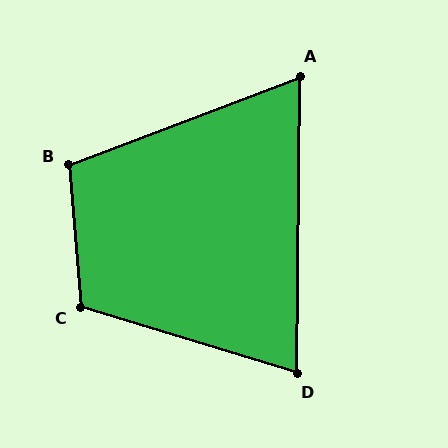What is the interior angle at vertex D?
Approximately 74 degrees (acute).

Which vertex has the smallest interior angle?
A, at approximately 69 degrees.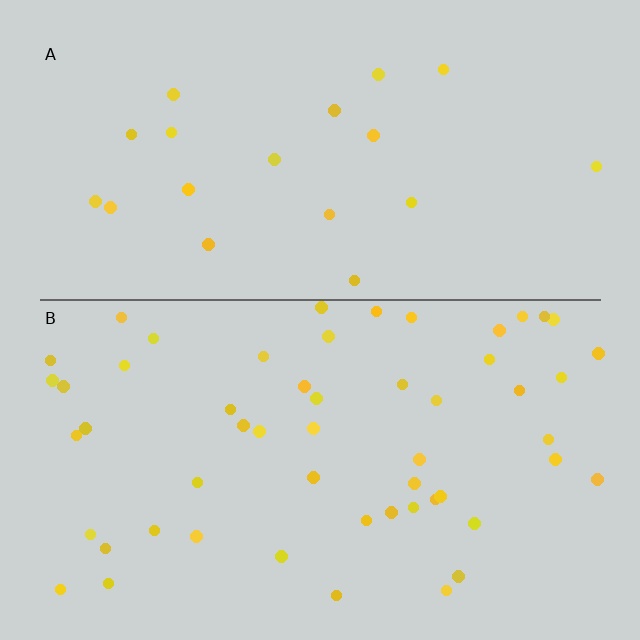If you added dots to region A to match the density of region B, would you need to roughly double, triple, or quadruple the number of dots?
Approximately triple.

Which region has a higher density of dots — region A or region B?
B (the bottom).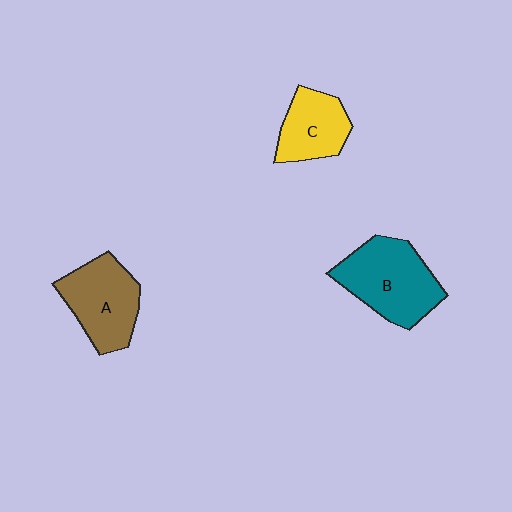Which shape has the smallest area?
Shape C (yellow).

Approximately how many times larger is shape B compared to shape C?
Approximately 1.5 times.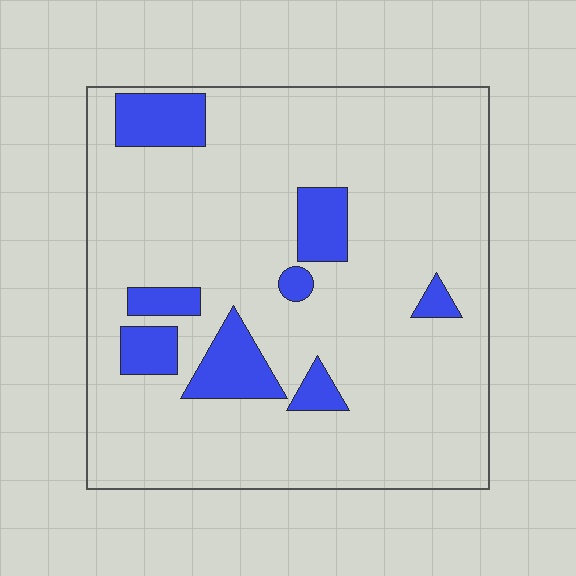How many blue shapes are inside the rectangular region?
8.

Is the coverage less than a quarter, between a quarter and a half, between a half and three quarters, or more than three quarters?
Less than a quarter.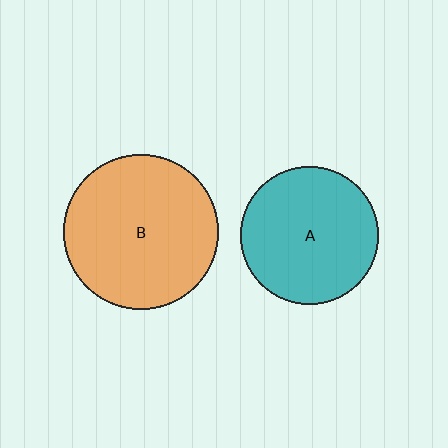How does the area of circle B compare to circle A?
Approximately 1.3 times.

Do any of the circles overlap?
No, none of the circles overlap.